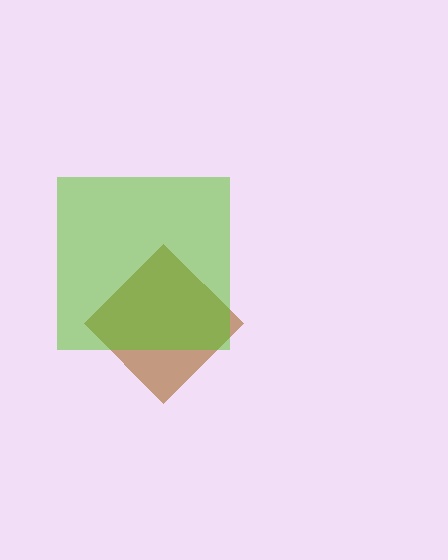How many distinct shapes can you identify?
There are 2 distinct shapes: a brown diamond, a lime square.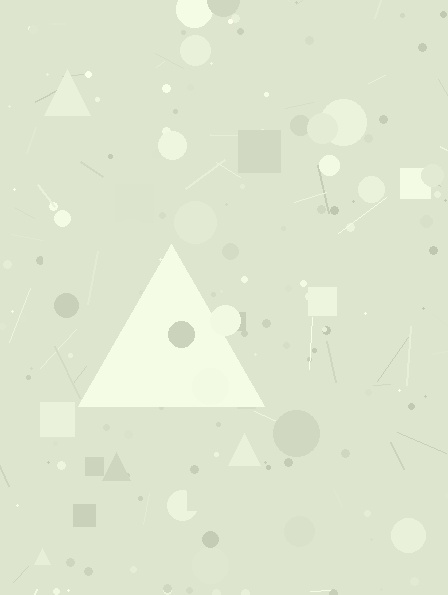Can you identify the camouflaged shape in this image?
The camouflaged shape is a triangle.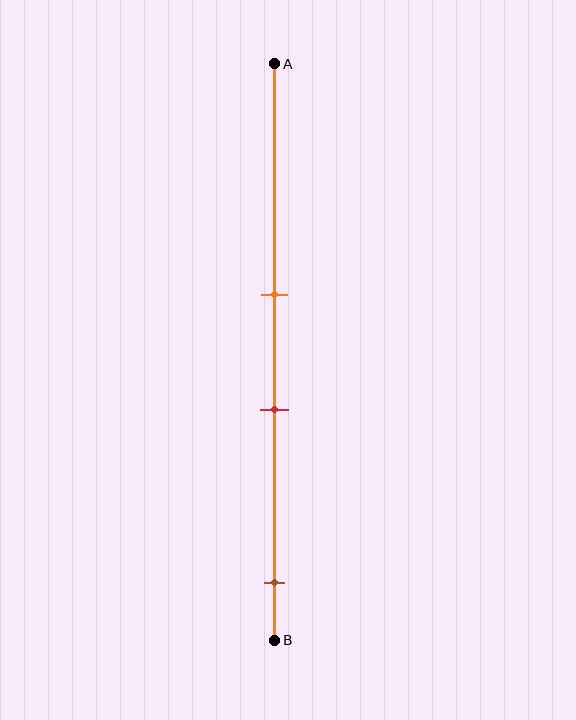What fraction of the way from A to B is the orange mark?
The orange mark is approximately 40% (0.4) of the way from A to B.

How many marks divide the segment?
There are 3 marks dividing the segment.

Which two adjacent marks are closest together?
The orange and red marks are the closest adjacent pair.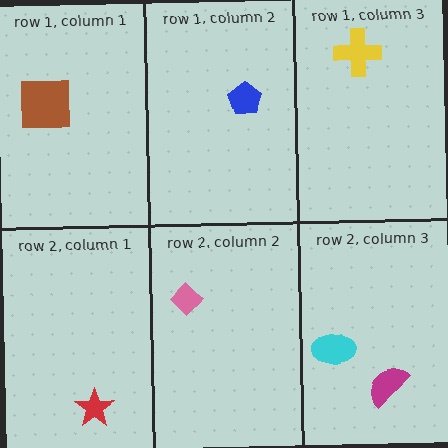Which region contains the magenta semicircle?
The row 2, column 3 region.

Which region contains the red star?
The row 2, column 1 region.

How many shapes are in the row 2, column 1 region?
1.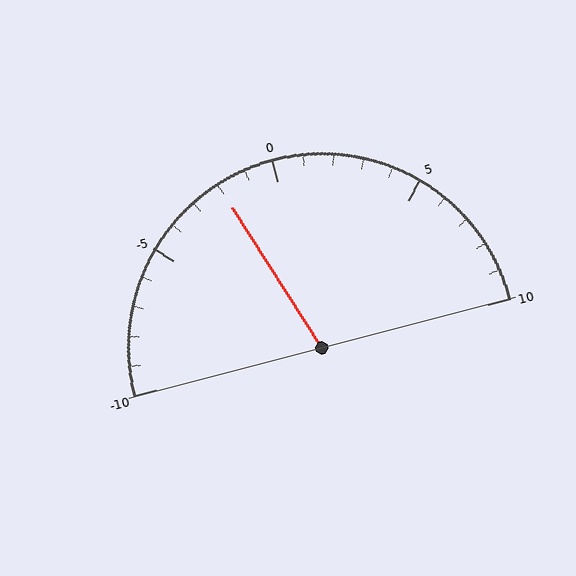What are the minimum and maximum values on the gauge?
The gauge ranges from -10 to 10.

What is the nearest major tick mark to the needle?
The nearest major tick mark is 0.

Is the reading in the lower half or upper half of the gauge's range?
The reading is in the lower half of the range (-10 to 10).